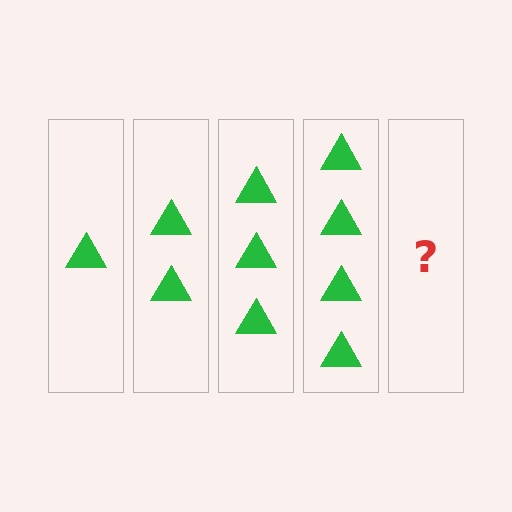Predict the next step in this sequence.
The next step is 5 triangles.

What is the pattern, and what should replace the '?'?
The pattern is that each step adds one more triangle. The '?' should be 5 triangles.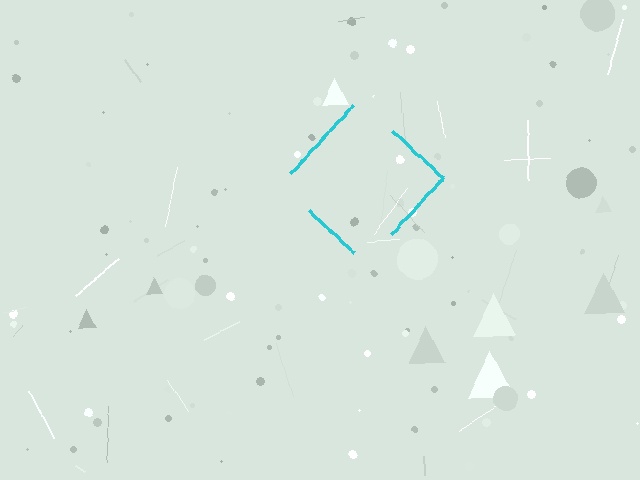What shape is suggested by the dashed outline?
The dashed outline suggests a diamond.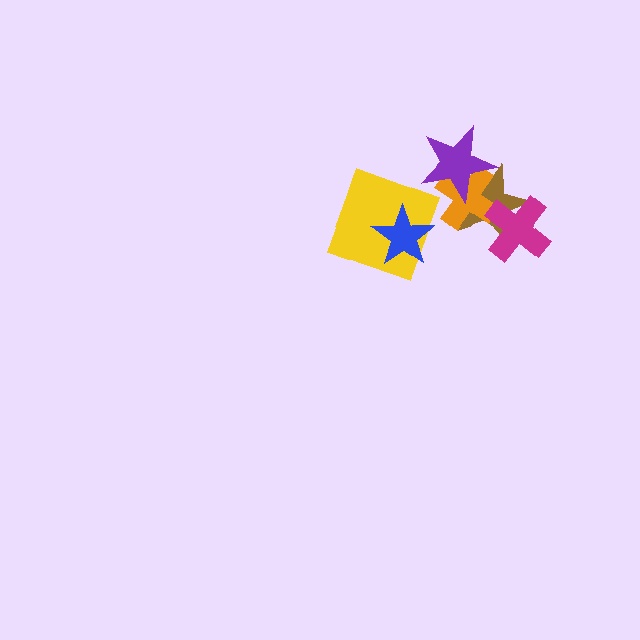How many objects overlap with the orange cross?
3 objects overlap with the orange cross.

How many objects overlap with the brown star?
3 objects overlap with the brown star.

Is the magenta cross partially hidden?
No, no other shape covers it.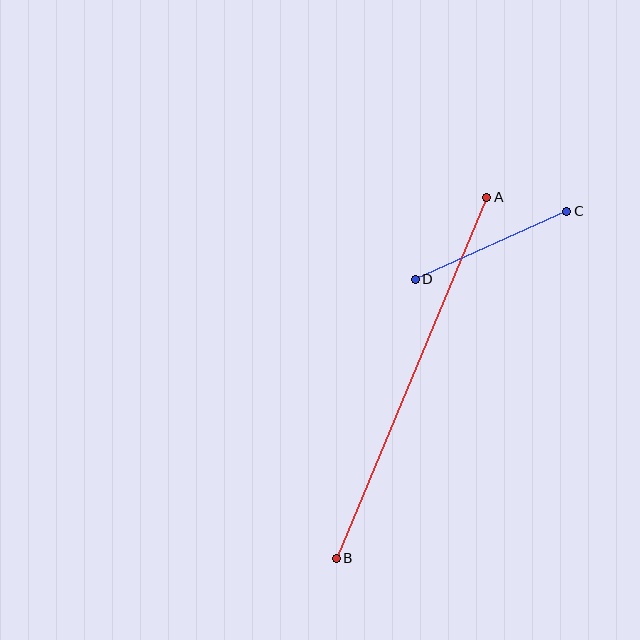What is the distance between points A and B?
The distance is approximately 391 pixels.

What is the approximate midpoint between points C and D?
The midpoint is at approximately (491, 245) pixels.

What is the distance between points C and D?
The distance is approximately 166 pixels.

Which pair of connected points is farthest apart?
Points A and B are farthest apart.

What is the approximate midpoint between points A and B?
The midpoint is at approximately (411, 378) pixels.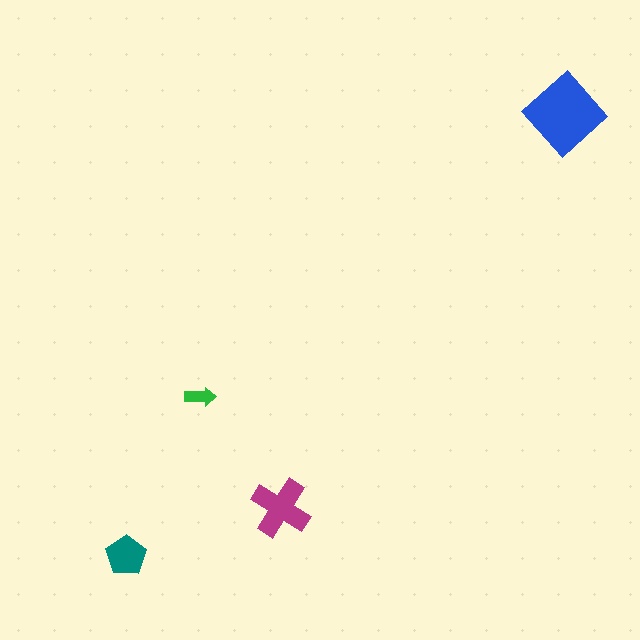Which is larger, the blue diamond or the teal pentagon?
The blue diamond.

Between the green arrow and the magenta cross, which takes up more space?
The magenta cross.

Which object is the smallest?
The green arrow.